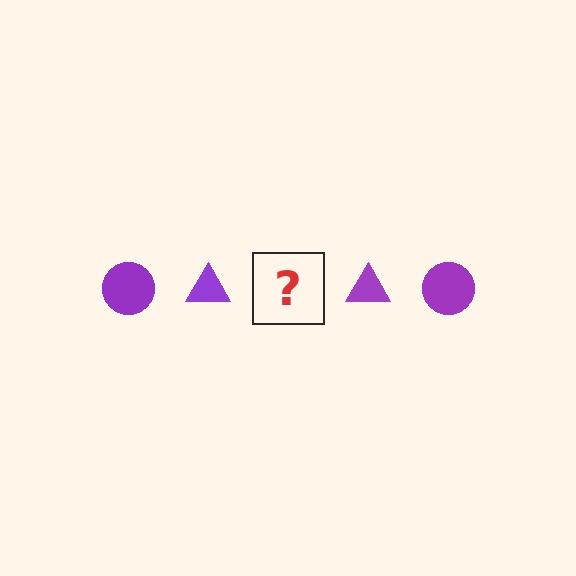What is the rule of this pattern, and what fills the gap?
The rule is that the pattern cycles through circle, triangle shapes in purple. The gap should be filled with a purple circle.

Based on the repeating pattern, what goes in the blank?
The blank should be a purple circle.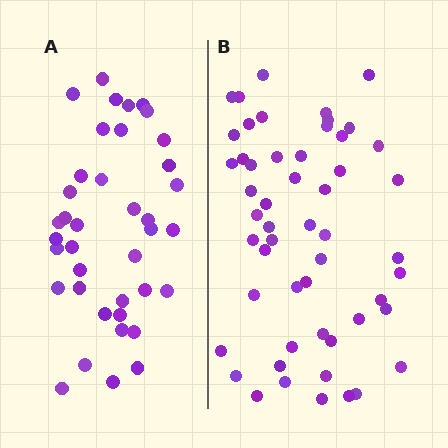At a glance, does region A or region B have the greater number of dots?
Region B (the right region) has more dots.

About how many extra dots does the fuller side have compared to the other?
Region B has approximately 15 more dots than region A.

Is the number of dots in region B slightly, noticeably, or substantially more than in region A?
Region B has noticeably more, but not dramatically so. The ratio is roughly 1.4 to 1.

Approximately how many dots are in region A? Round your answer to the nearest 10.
About 40 dots. (The exact count is 39, which rounds to 40.)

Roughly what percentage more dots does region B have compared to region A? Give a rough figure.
About 35% more.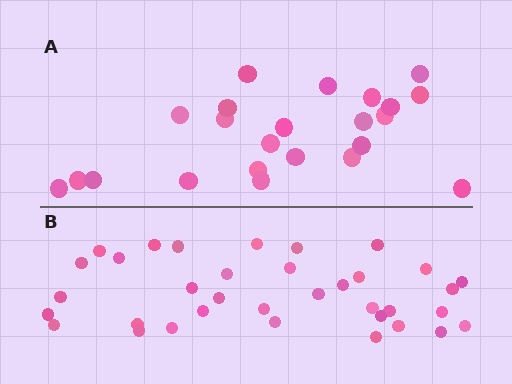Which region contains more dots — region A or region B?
Region B (the bottom region) has more dots.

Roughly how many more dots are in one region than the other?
Region B has roughly 12 or so more dots than region A.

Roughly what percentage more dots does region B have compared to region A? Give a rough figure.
About 50% more.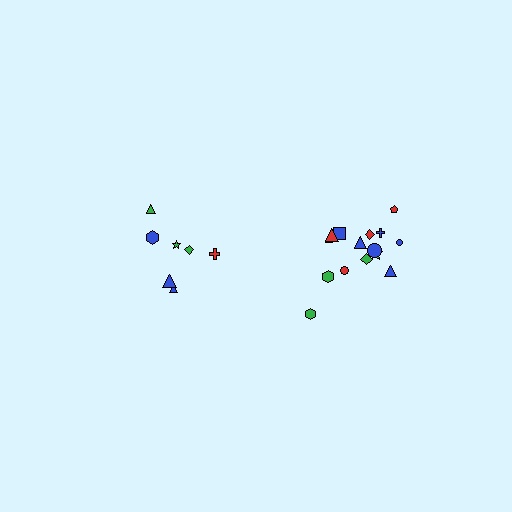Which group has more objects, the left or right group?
The right group.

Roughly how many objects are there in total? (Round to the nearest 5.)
Roughly 20 objects in total.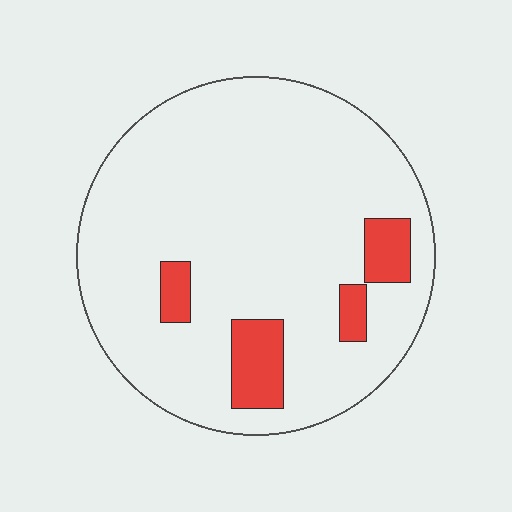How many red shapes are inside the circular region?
4.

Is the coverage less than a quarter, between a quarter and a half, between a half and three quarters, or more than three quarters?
Less than a quarter.